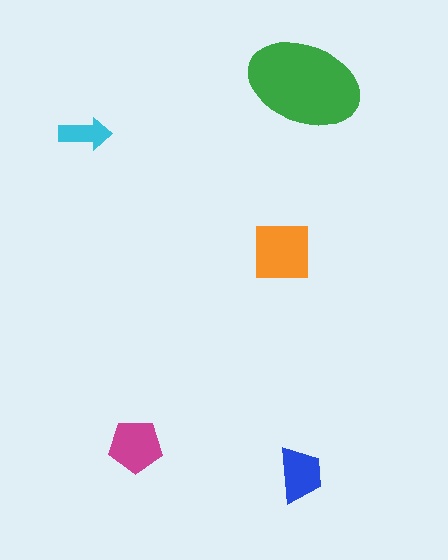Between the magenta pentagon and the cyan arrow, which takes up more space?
The magenta pentagon.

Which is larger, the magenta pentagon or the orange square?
The orange square.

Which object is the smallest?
The cyan arrow.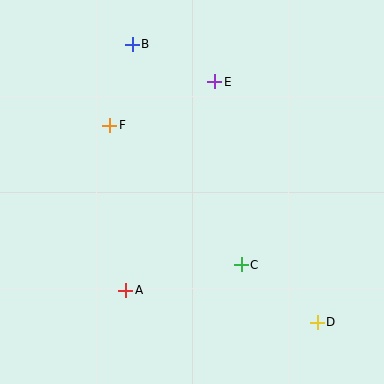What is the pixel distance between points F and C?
The distance between F and C is 192 pixels.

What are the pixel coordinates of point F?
Point F is at (110, 125).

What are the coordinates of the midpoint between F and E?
The midpoint between F and E is at (162, 104).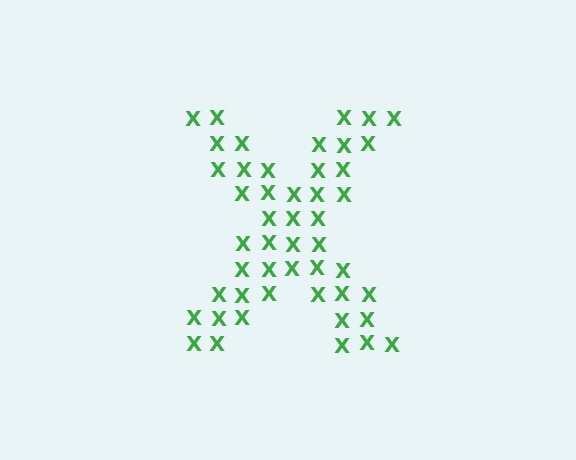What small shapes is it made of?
It is made of small letter X's.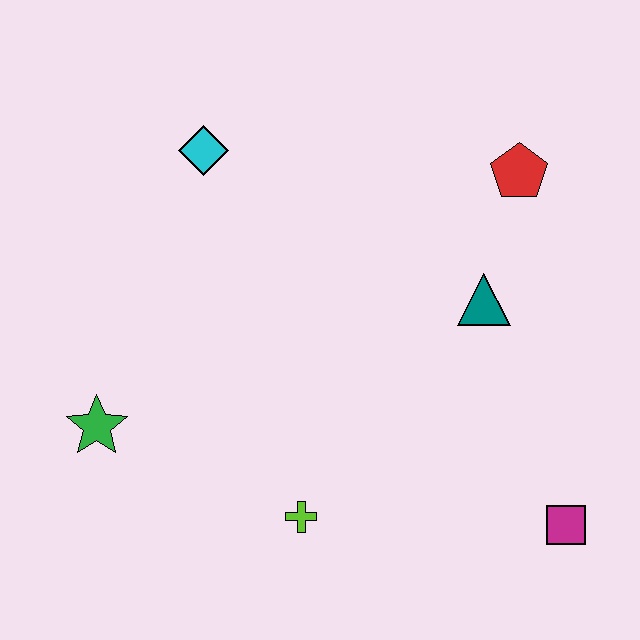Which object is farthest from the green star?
The red pentagon is farthest from the green star.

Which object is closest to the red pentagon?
The teal triangle is closest to the red pentagon.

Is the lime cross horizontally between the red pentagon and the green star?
Yes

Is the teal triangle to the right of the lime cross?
Yes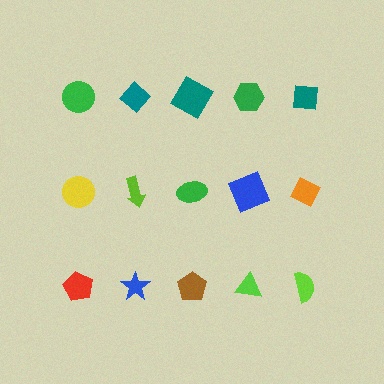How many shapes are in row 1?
5 shapes.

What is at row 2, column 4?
A blue square.